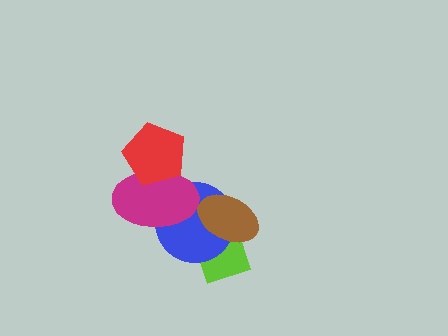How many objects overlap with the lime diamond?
2 objects overlap with the lime diamond.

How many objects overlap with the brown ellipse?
2 objects overlap with the brown ellipse.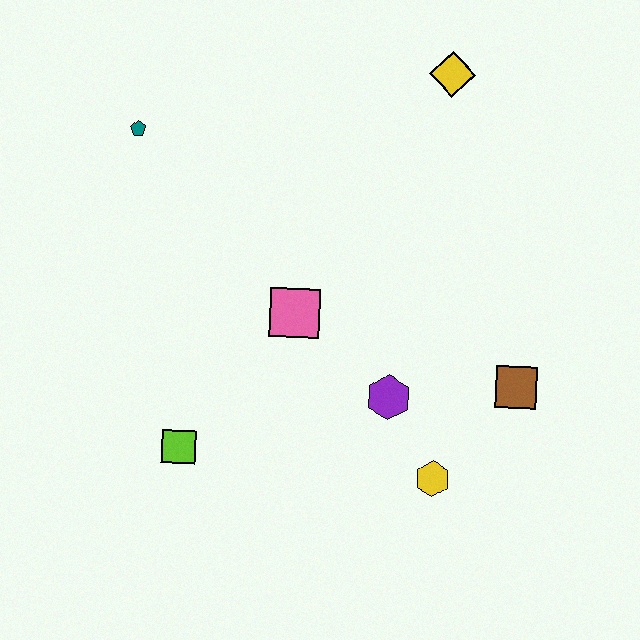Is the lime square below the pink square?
Yes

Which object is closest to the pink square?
The purple hexagon is closest to the pink square.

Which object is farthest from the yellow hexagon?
The teal pentagon is farthest from the yellow hexagon.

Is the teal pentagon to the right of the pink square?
No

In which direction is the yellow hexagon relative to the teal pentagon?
The yellow hexagon is below the teal pentagon.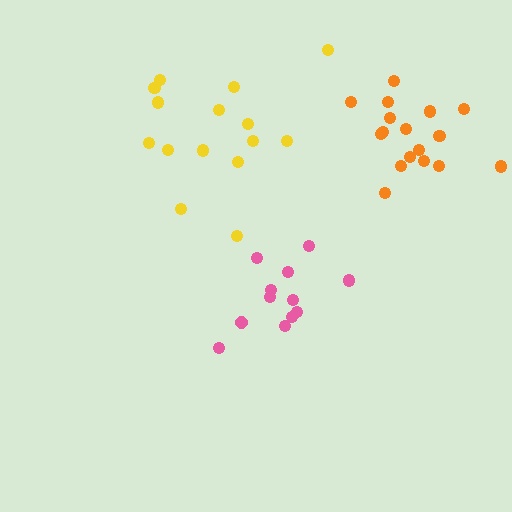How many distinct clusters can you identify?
There are 3 distinct clusters.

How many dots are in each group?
Group 1: 17 dots, Group 2: 12 dots, Group 3: 15 dots (44 total).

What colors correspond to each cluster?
The clusters are colored: orange, pink, yellow.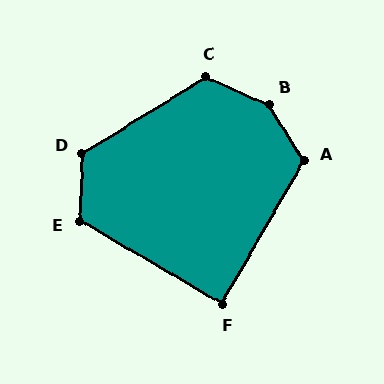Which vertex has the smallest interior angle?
F, at approximately 89 degrees.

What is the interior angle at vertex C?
Approximately 124 degrees (obtuse).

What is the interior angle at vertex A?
Approximately 118 degrees (obtuse).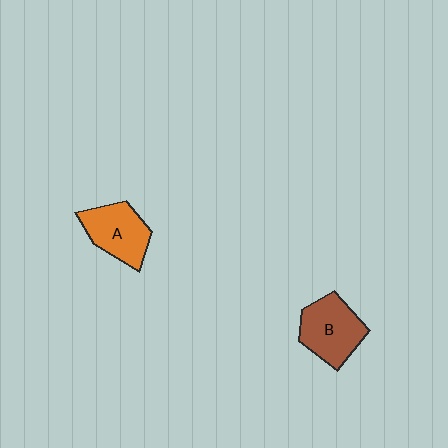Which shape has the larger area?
Shape B (brown).